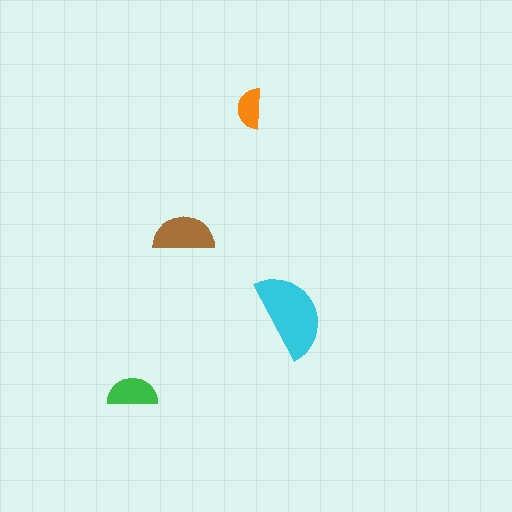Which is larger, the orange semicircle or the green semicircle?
The green one.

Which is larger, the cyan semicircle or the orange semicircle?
The cyan one.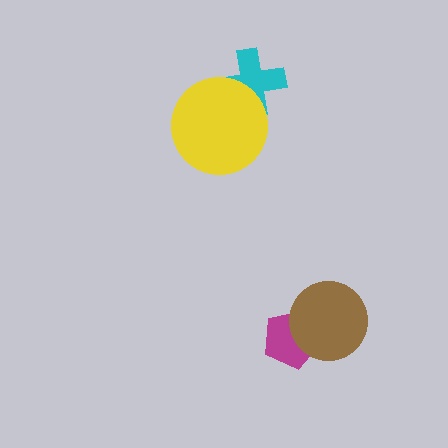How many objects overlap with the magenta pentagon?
1 object overlaps with the magenta pentagon.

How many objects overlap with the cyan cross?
1 object overlaps with the cyan cross.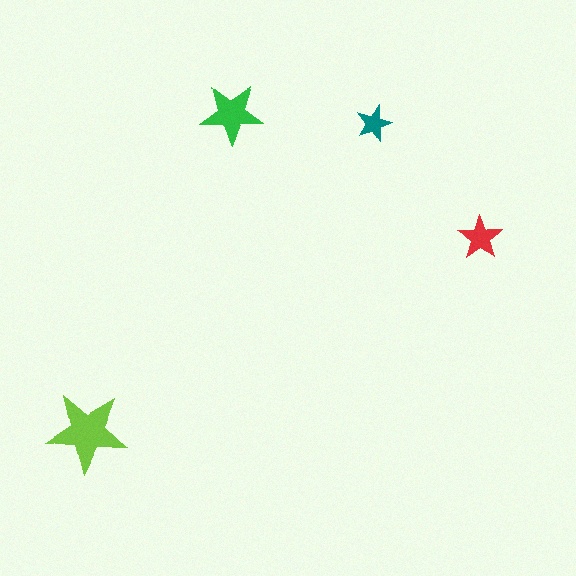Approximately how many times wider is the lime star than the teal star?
About 2 times wider.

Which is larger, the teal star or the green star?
The green one.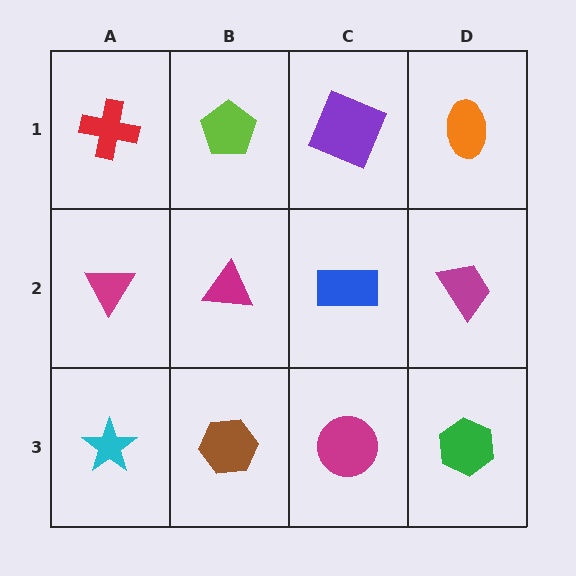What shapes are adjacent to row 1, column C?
A blue rectangle (row 2, column C), a lime pentagon (row 1, column B), an orange ellipse (row 1, column D).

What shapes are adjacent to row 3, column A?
A magenta triangle (row 2, column A), a brown hexagon (row 3, column B).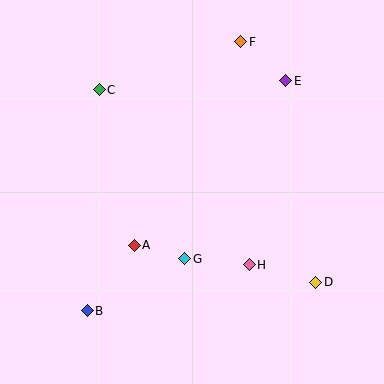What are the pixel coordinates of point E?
Point E is at (286, 81).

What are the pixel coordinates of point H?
Point H is at (249, 265).